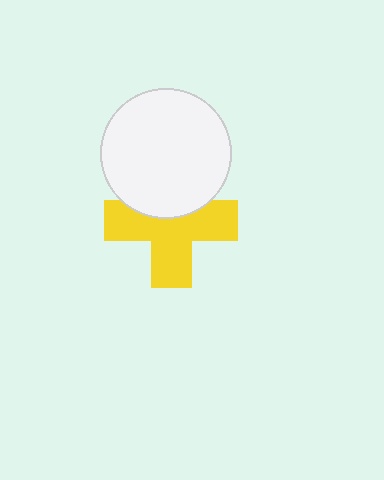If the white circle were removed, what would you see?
You would see the complete yellow cross.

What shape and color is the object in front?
The object in front is a white circle.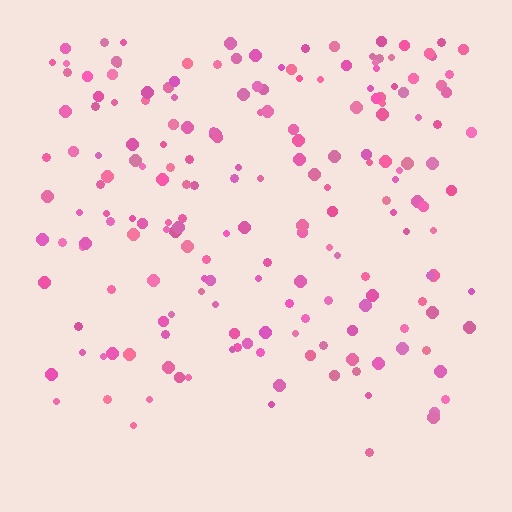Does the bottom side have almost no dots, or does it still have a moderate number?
Still a moderate number, just noticeably fewer than the top.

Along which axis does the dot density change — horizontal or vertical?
Vertical.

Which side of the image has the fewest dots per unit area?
The bottom.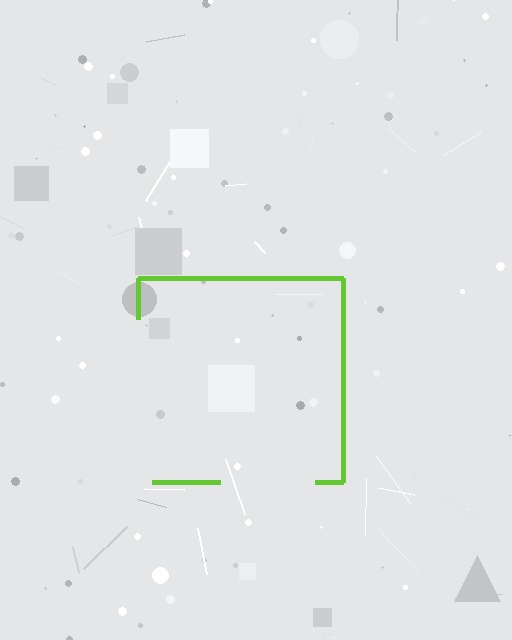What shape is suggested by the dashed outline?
The dashed outline suggests a square.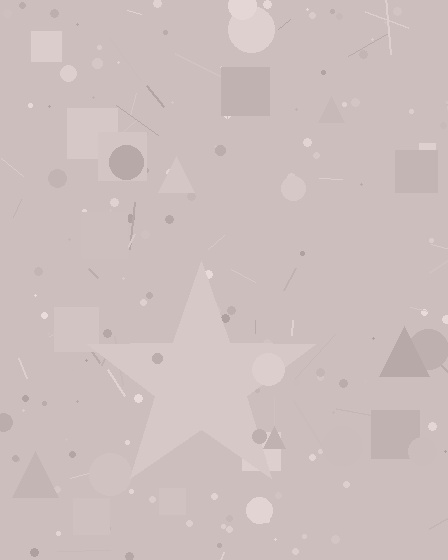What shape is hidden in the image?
A star is hidden in the image.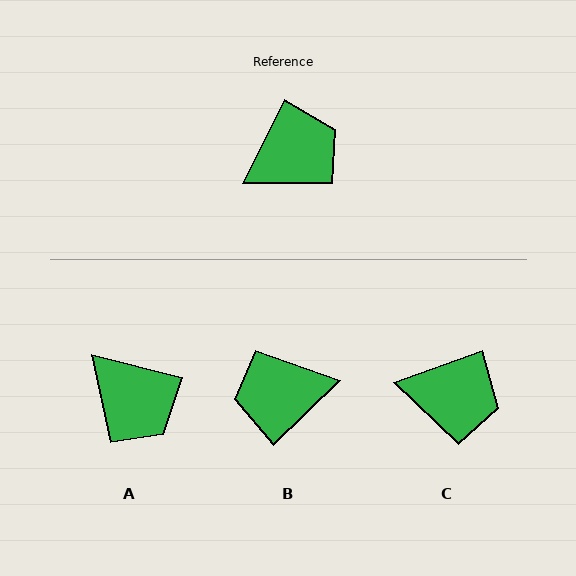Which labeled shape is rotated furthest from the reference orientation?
B, about 160 degrees away.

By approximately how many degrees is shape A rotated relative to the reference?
Approximately 78 degrees clockwise.